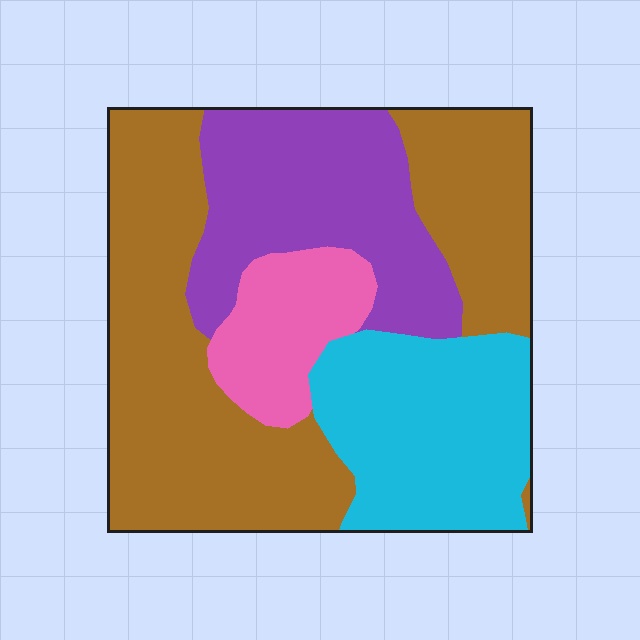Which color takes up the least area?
Pink, at roughly 10%.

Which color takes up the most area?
Brown, at roughly 45%.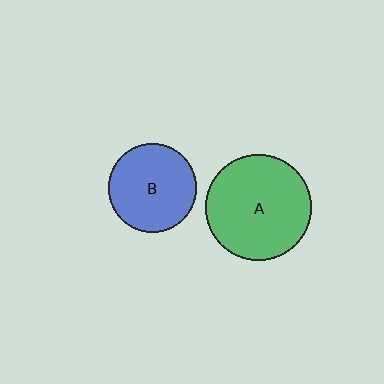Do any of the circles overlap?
No, none of the circles overlap.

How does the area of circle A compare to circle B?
Approximately 1.4 times.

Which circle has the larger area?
Circle A (green).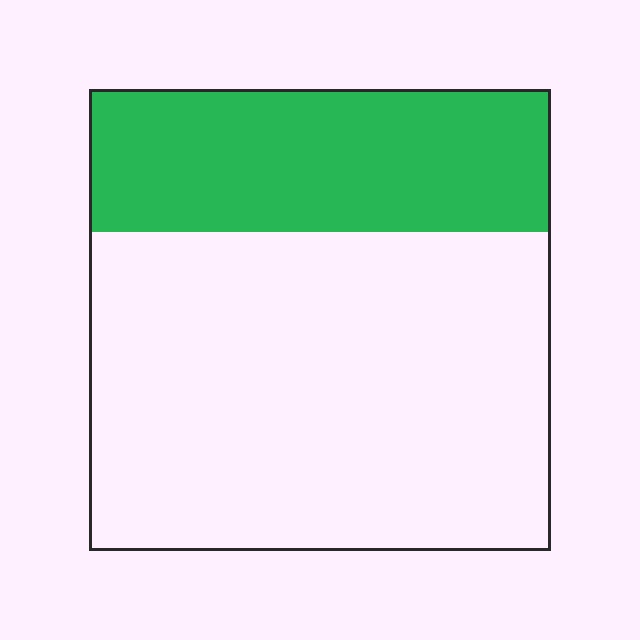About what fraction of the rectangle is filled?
About one third (1/3).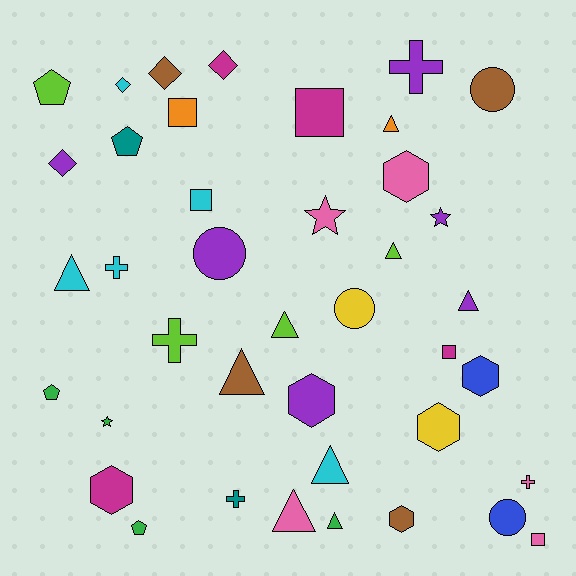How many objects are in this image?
There are 40 objects.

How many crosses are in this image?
There are 5 crosses.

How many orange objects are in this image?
There are 2 orange objects.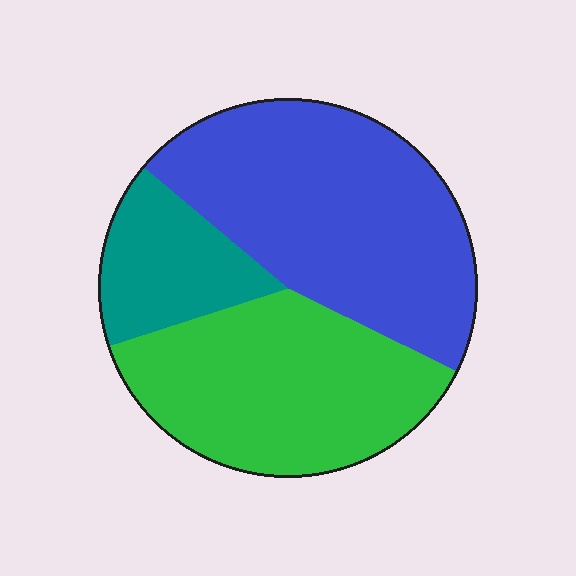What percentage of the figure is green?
Green covers 38% of the figure.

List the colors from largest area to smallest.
From largest to smallest: blue, green, teal.